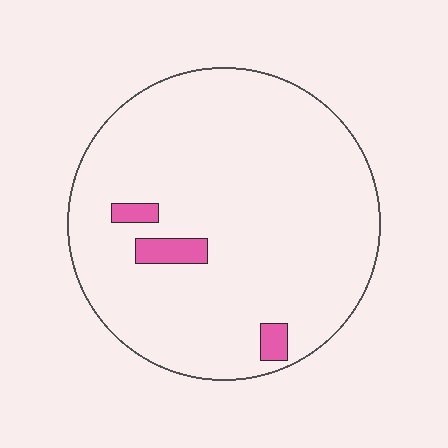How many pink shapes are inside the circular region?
3.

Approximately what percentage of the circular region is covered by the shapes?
Approximately 5%.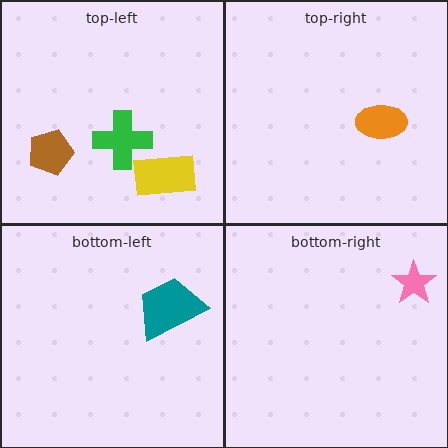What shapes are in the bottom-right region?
The pink star.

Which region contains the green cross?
The top-left region.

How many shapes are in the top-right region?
1.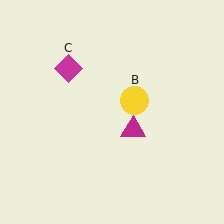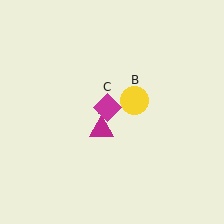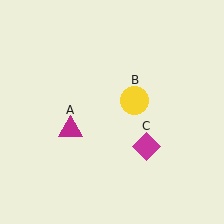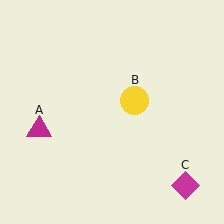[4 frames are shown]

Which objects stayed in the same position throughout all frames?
Yellow circle (object B) remained stationary.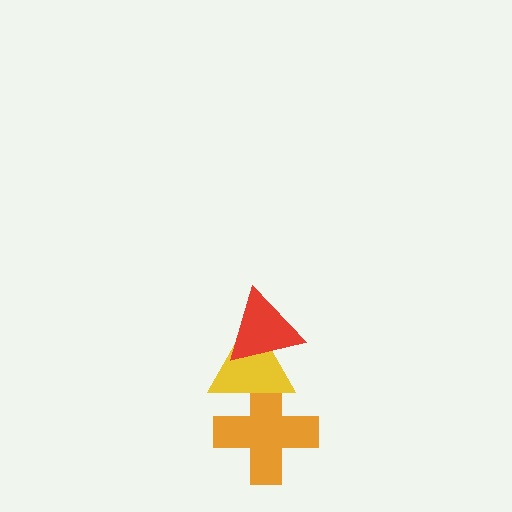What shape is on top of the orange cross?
The yellow triangle is on top of the orange cross.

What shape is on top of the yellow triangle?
The red triangle is on top of the yellow triangle.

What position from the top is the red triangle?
The red triangle is 1st from the top.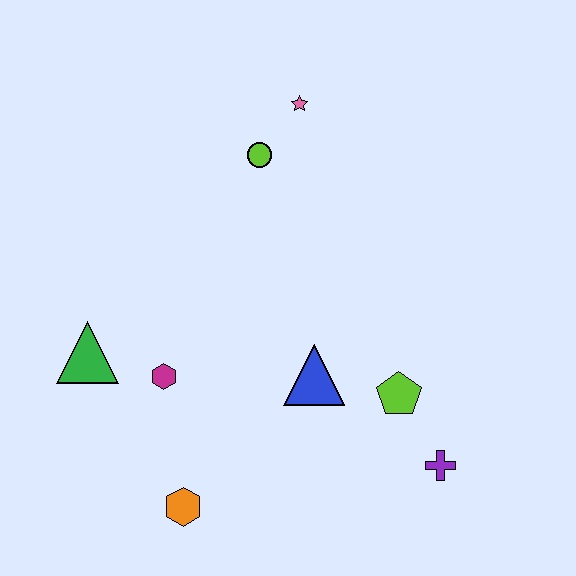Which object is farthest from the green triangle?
The purple cross is farthest from the green triangle.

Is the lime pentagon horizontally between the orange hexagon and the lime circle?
No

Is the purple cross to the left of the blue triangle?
No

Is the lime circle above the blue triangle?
Yes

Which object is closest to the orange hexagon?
The magenta hexagon is closest to the orange hexagon.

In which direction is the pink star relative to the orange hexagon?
The pink star is above the orange hexagon.